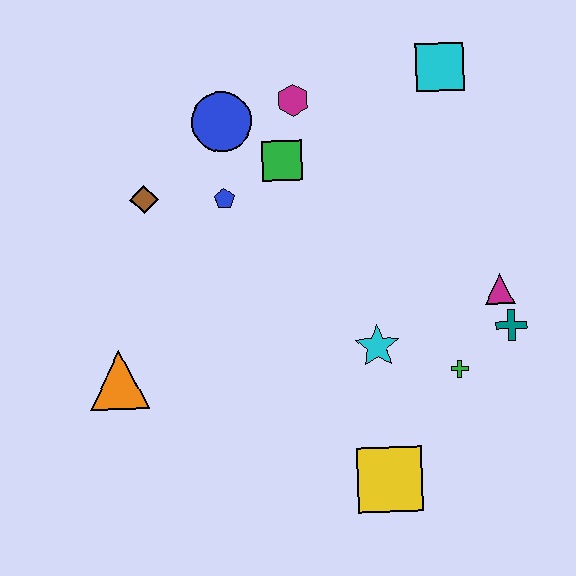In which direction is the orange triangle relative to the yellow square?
The orange triangle is to the left of the yellow square.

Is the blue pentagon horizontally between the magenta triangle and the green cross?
No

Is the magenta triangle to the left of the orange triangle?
No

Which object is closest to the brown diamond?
The blue pentagon is closest to the brown diamond.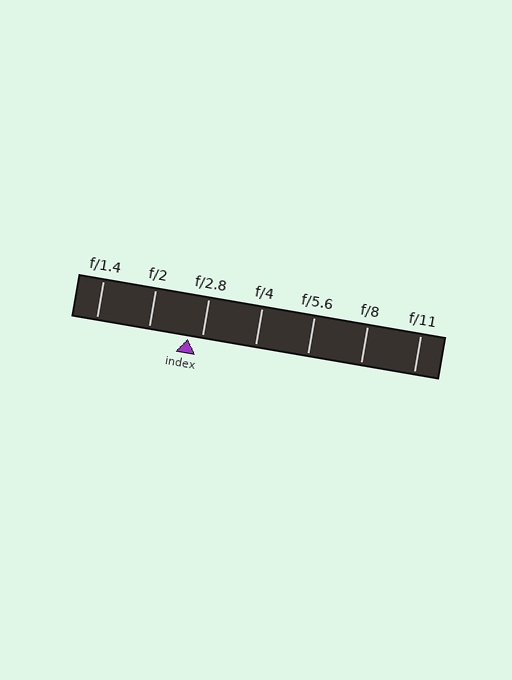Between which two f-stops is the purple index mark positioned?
The index mark is between f/2 and f/2.8.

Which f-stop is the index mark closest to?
The index mark is closest to f/2.8.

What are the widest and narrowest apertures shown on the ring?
The widest aperture shown is f/1.4 and the narrowest is f/11.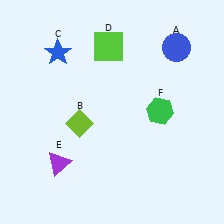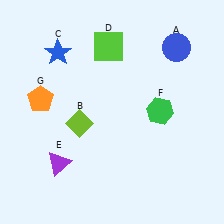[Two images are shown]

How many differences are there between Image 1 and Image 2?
There is 1 difference between the two images.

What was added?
An orange pentagon (G) was added in Image 2.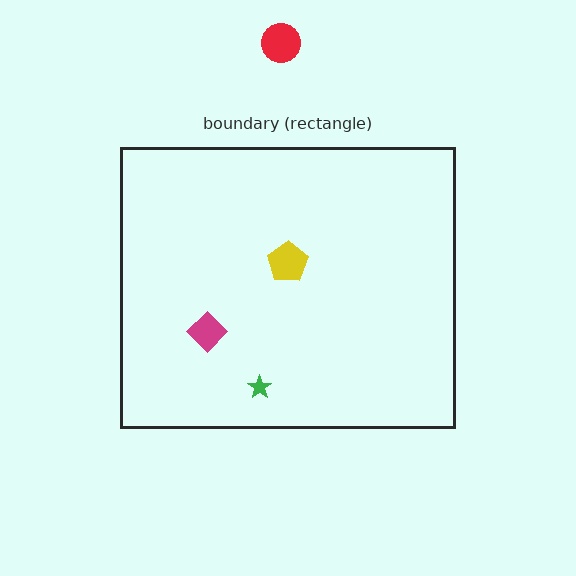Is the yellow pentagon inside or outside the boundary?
Inside.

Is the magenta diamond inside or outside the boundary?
Inside.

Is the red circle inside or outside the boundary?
Outside.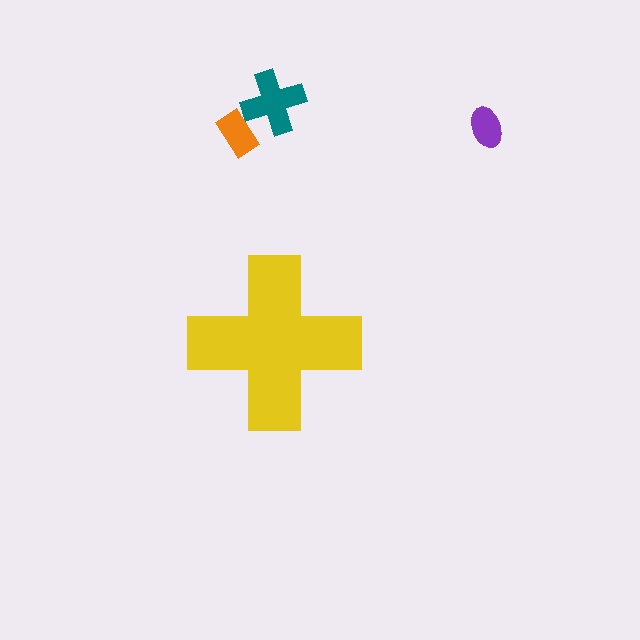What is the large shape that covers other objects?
A yellow cross.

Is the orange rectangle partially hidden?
No, the orange rectangle is fully visible.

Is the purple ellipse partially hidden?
No, the purple ellipse is fully visible.